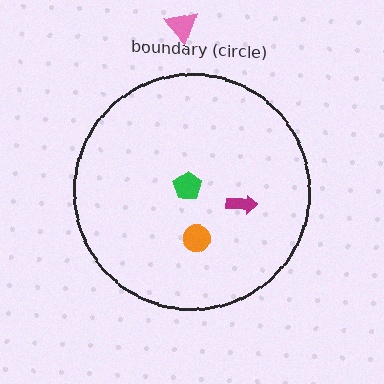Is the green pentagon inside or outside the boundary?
Inside.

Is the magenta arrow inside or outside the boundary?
Inside.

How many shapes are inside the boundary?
3 inside, 1 outside.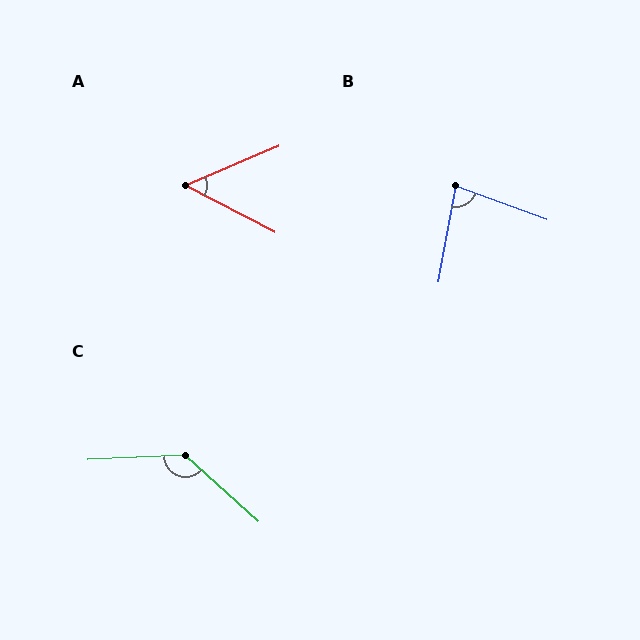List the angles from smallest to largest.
A (50°), B (80°), C (135°).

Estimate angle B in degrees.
Approximately 80 degrees.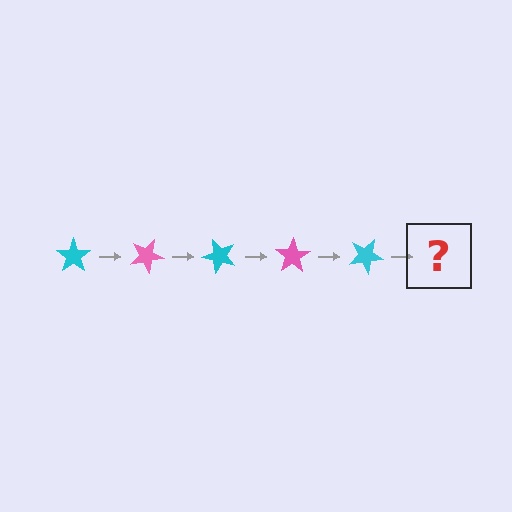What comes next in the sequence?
The next element should be a pink star, rotated 125 degrees from the start.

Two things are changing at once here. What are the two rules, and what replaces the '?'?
The two rules are that it rotates 25 degrees each step and the color cycles through cyan and pink. The '?' should be a pink star, rotated 125 degrees from the start.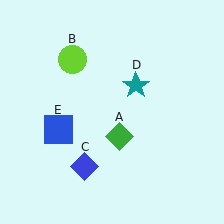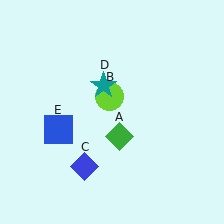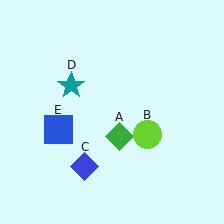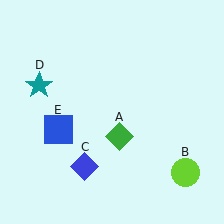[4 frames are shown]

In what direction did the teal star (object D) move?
The teal star (object D) moved left.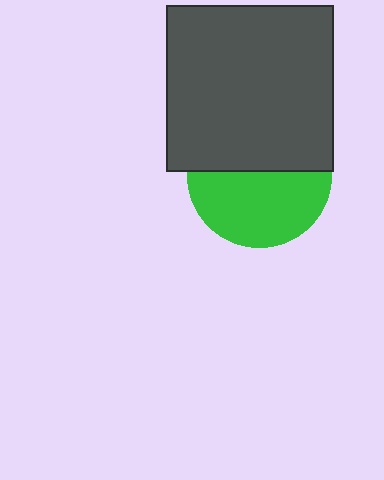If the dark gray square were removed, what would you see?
You would see the complete green circle.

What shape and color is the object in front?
The object in front is a dark gray square.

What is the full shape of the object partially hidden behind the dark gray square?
The partially hidden object is a green circle.